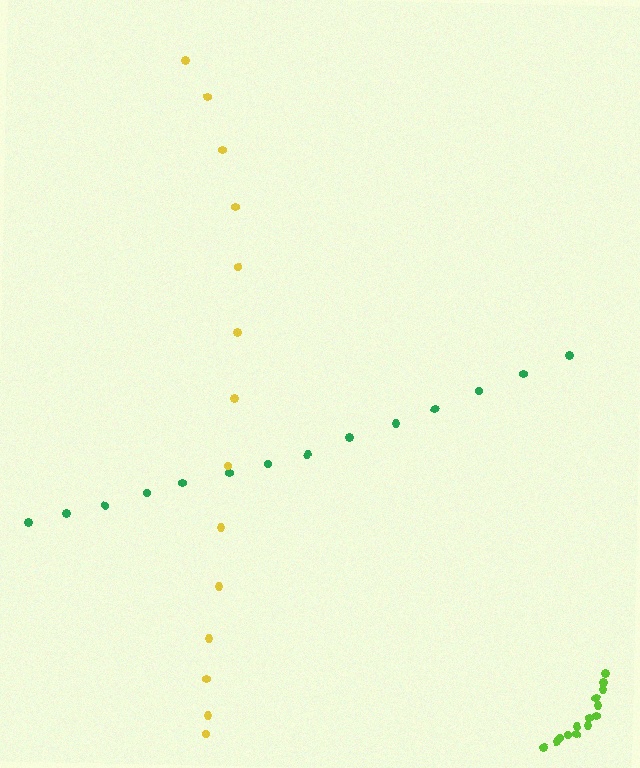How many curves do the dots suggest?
There are 3 distinct paths.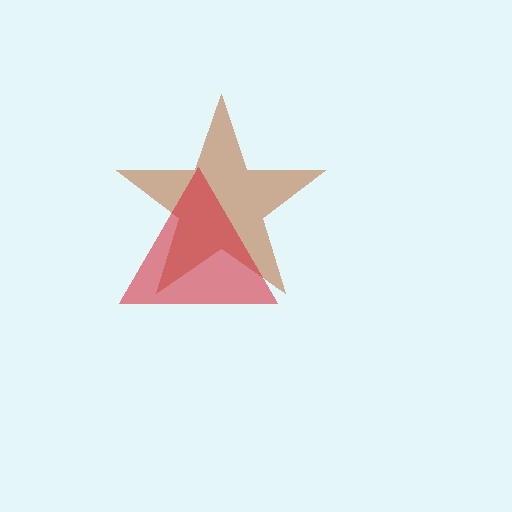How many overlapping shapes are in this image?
There are 2 overlapping shapes in the image.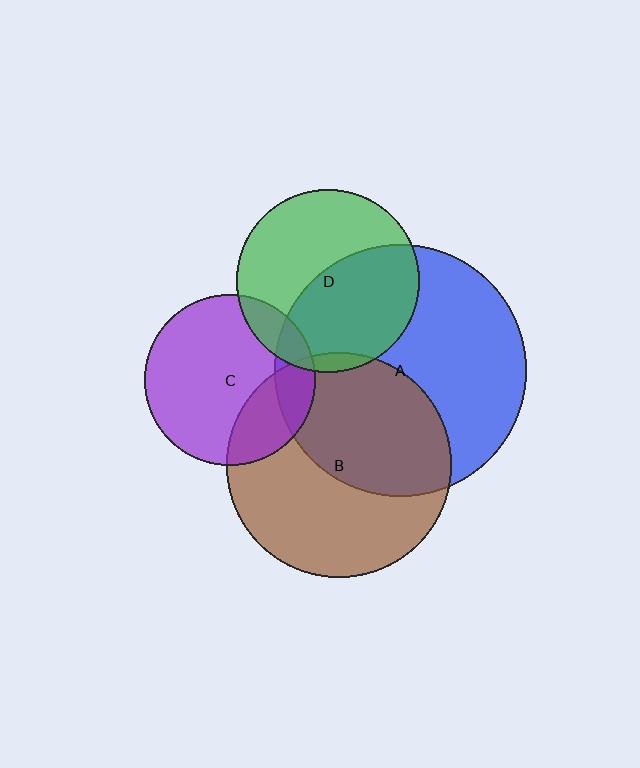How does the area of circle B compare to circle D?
Approximately 1.5 times.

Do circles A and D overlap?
Yes.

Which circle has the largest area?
Circle A (blue).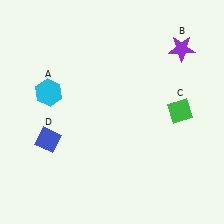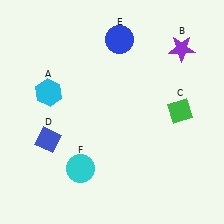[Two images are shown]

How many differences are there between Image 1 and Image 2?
There are 2 differences between the two images.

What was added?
A blue circle (E), a cyan circle (F) were added in Image 2.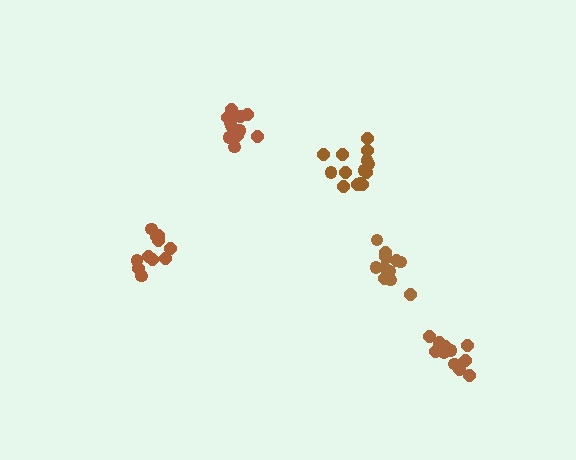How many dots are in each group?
Group 1: 12 dots, Group 2: 13 dots, Group 3: 14 dots, Group 4: 11 dots, Group 5: 11 dots (61 total).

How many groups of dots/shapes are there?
There are 5 groups.